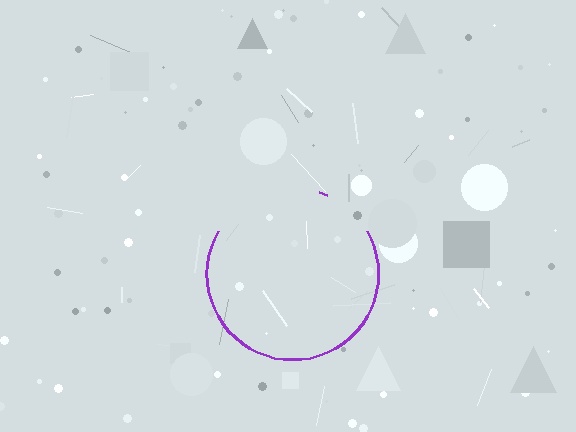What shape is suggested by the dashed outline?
The dashed outline suggests a circle.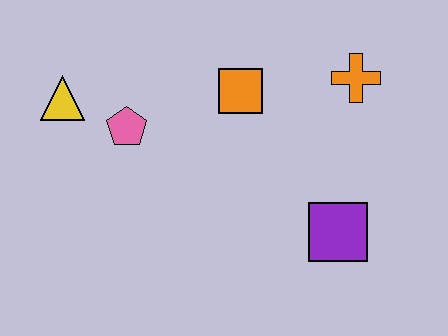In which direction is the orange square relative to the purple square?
The orange square is above the purple square.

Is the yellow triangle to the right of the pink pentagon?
No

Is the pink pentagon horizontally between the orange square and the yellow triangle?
Yes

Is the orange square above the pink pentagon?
Yes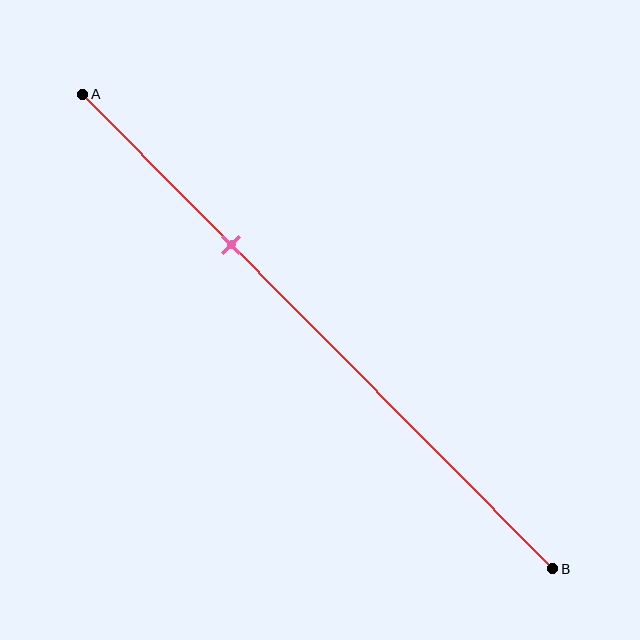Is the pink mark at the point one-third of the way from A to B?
Yes, the mark is approximately at the one-third point.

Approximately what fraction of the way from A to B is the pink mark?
The pink mark is approximately 30% of the way from A to B.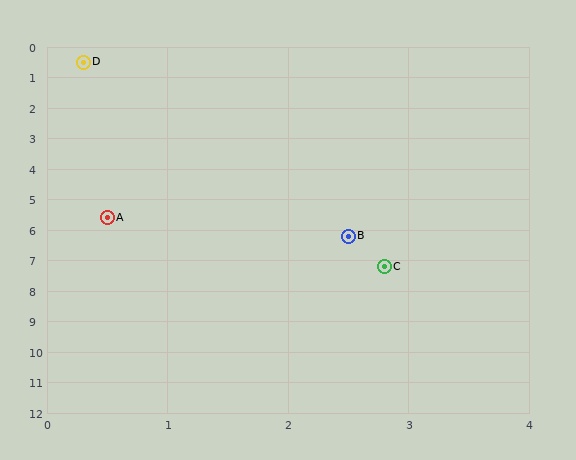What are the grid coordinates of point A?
Point A is at approximately (0.5, 5.6).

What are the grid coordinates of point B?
Point B is at approximately (2.5, 6.2).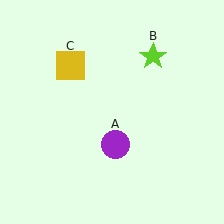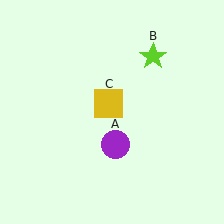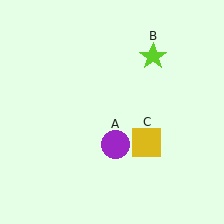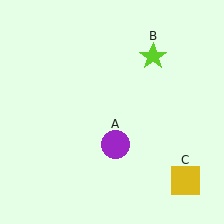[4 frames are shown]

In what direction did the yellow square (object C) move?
The yellow square (object C) moved down and to the right.